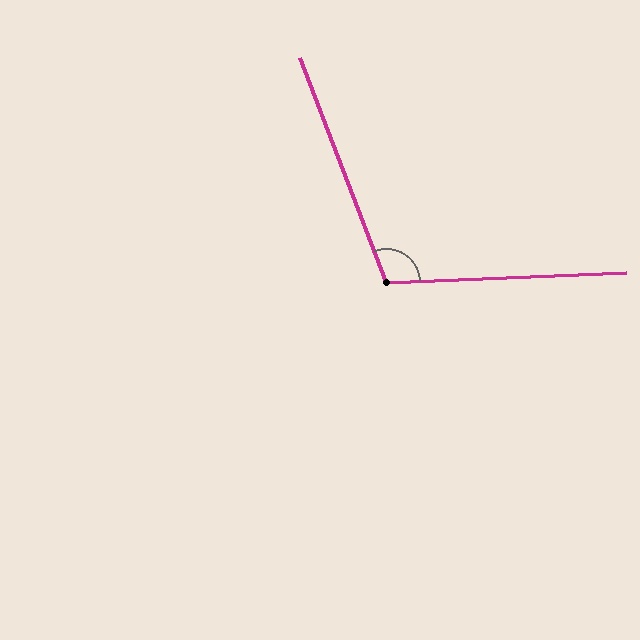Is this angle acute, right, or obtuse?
It is obtuse.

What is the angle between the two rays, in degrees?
Approximately 109 degrees.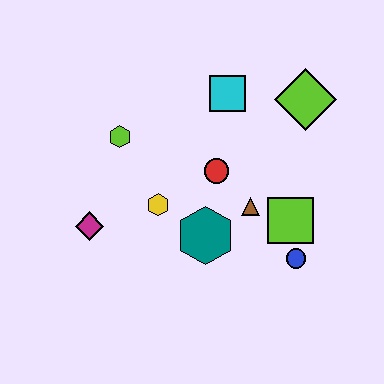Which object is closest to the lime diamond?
The cyan square is closest to the lime diamond.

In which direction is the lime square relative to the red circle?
The lime square is to the right of the red circle.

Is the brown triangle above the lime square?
Yes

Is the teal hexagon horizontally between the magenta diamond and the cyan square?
Yes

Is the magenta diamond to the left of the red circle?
Yes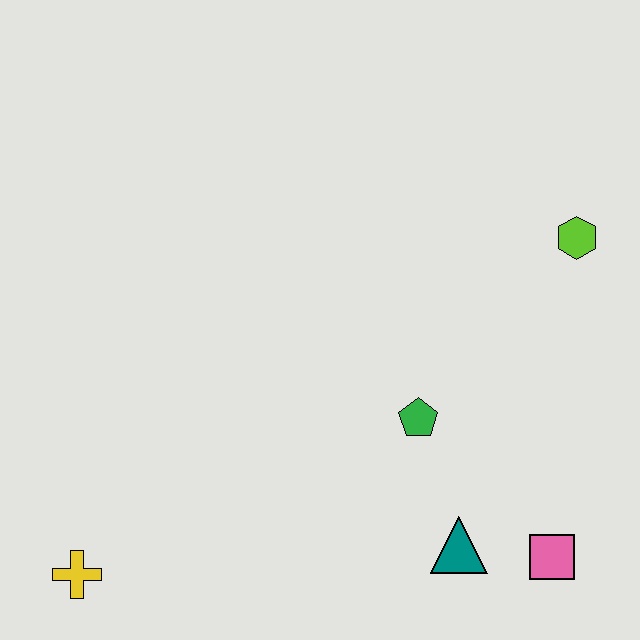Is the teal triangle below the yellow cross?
No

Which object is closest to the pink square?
The teal triangle is closest to the pink square.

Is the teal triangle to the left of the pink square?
Yes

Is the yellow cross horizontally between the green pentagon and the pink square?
No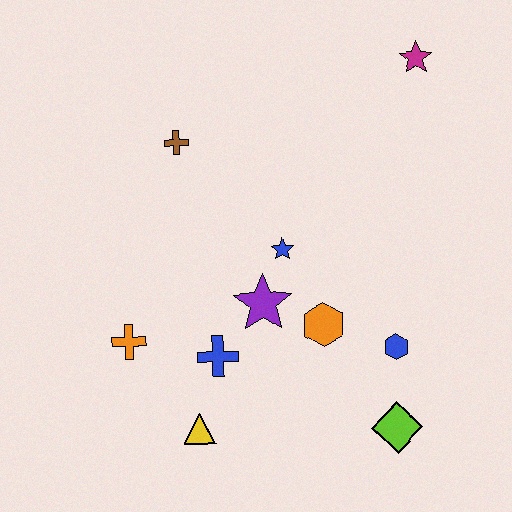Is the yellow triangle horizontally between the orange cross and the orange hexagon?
Yes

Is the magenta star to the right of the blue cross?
Yes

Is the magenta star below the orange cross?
No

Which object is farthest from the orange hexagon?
The magenta star is farthest from the orange hexagon.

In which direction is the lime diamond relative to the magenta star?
The lime diamond is below the magenta star.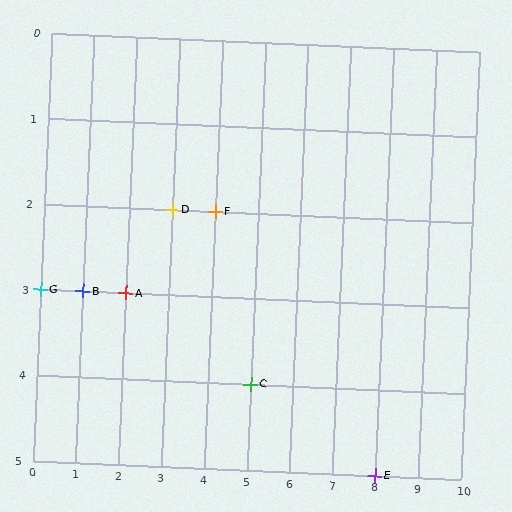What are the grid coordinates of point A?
Point A is at grid coordinates (2, 3).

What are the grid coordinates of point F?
Point F is at grid coordinates (4, 2).